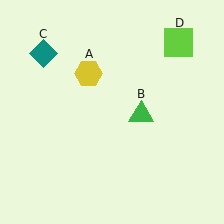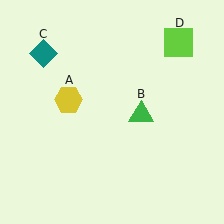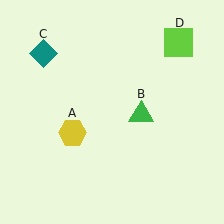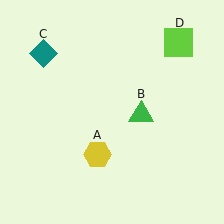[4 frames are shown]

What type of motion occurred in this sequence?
The yellow hexagon (object A) rotated counterclockwise around the center of the scene.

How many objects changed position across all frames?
1 object changed position: yellow hexagon (object A).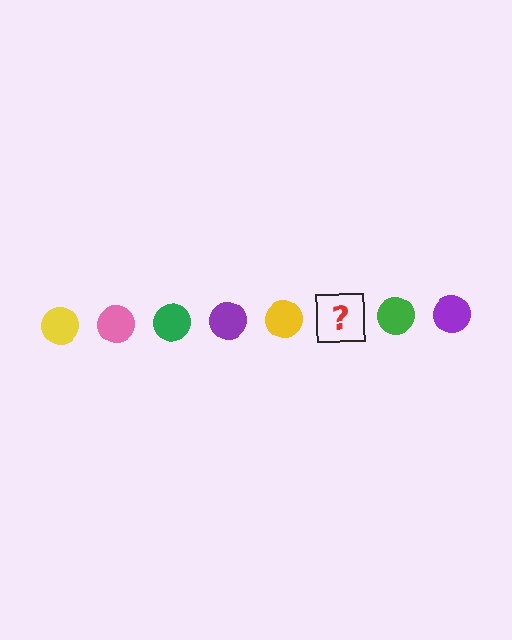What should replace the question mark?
The question mark should be replaced with a pink circle.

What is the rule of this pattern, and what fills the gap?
The rule is that the pattern cycles through yellow, pink, green, purple circles. The gap should be filled with a pink circle.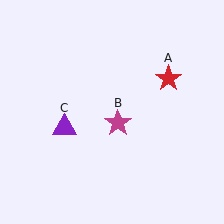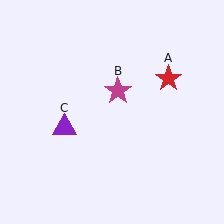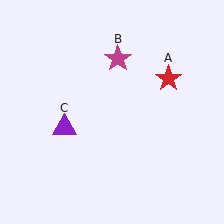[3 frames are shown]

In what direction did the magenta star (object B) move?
The magenta star (object B) moved up.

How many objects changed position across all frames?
1 object changed position: magenta star (object B).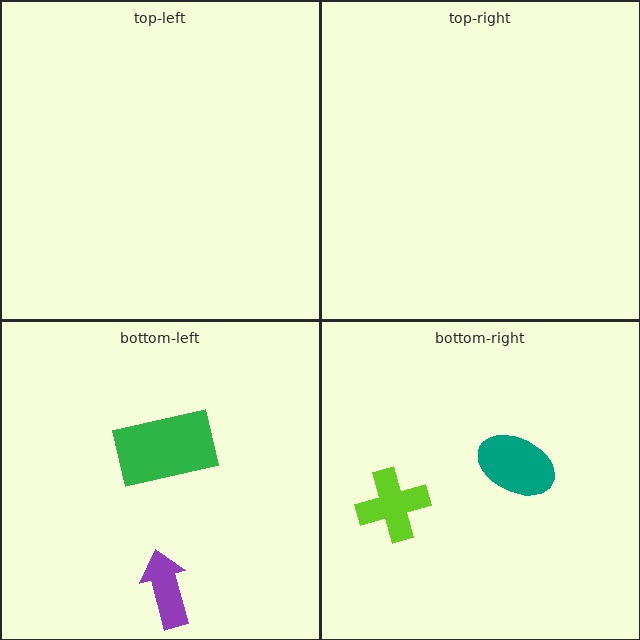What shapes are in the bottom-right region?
The teal ellipse, the lime cross.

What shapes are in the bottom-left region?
The green rectangle, the purple arrow.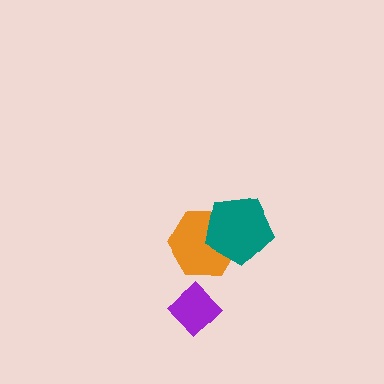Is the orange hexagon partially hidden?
Yes, it is partially covered by another shape.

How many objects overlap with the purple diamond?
0 objects overlap with the purple diamond.